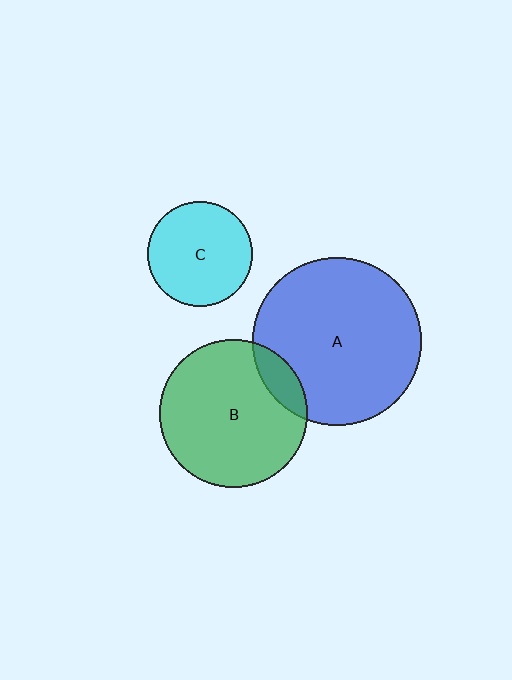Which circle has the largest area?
Circle A (blue).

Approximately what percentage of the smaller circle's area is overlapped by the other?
Approximately 10%.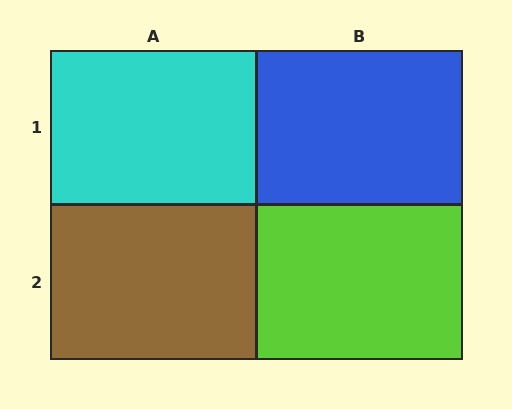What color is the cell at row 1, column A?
Cyan.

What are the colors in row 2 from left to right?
Brown, lime.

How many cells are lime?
1 cell is lime.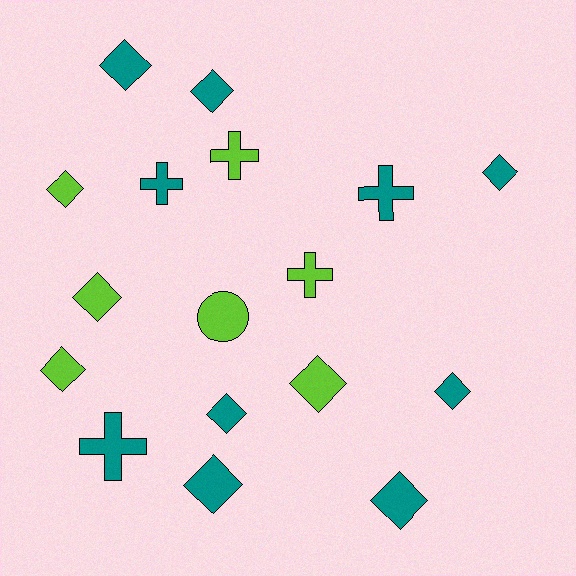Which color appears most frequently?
Teal, with 10 objects.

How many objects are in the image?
There are 17 objects.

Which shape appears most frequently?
Diamond, with 11 objects.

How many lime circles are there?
There is 1 lime circle.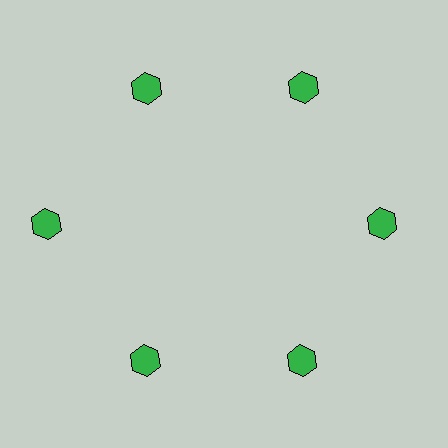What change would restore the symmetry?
The symmetry would be restored by moving it inward, back onto the ring so that all 6 hexagons sit at equal angles and equal distance from the center.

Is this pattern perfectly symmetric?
No. The 6 green hexagons are arranged in a ring, but one element near the 9 o'clock position is pushed outward from the center, breaking the 6-fold rotational symmetry.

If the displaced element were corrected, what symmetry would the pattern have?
It would have 6-fold rotational symmetry — the pattern would map onto itself every 60 degrees.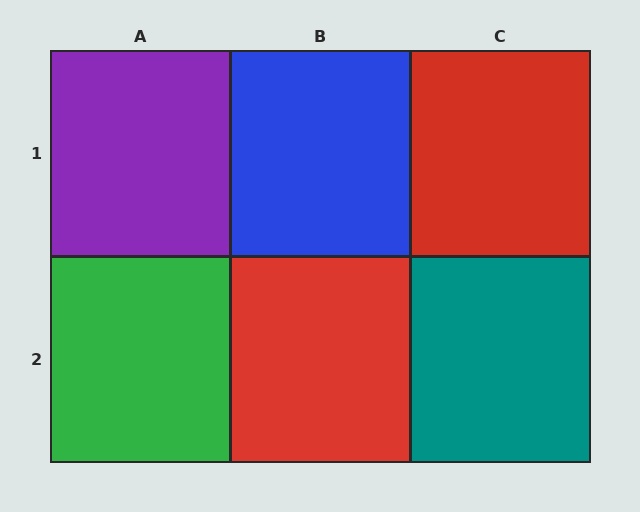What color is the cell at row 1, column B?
Blue.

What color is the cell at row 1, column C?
Red.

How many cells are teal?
1 cell is teal.